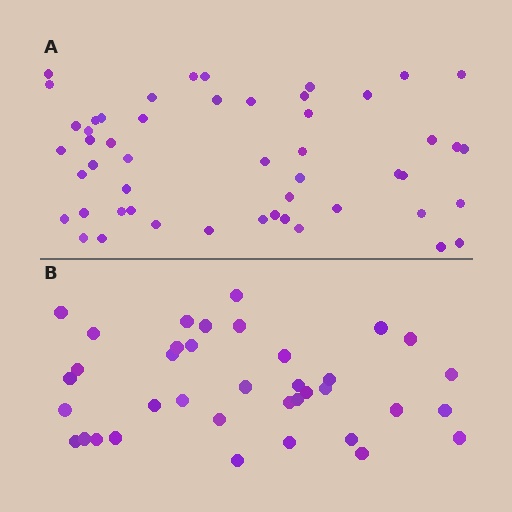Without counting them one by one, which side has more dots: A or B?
Region A (the top region) has more dots.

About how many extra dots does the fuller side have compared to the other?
Region A has approximately 15 more dots than region B.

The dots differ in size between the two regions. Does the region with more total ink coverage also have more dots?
No. Region B has more total ink coverage because its dots are larger, but region A actually contains more individual dots. Total area can be misleading — the number of items is what matters here.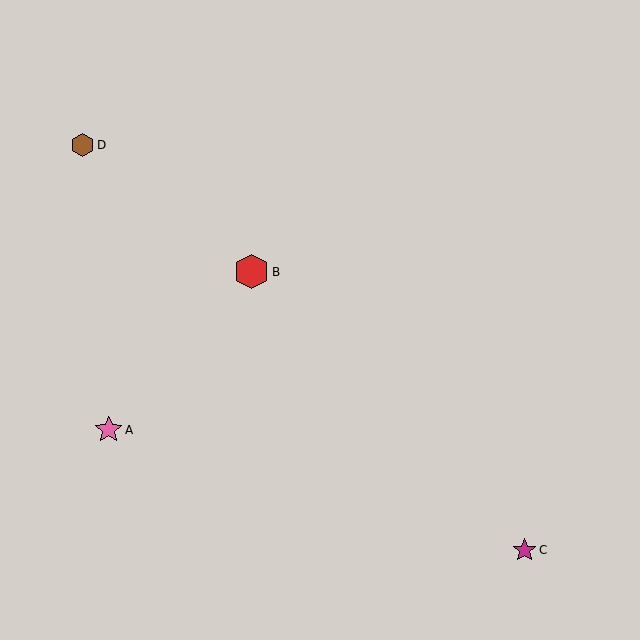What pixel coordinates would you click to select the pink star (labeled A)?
Click at (109, 430) to select the pink star A.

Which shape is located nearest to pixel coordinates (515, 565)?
The magenta star (labeled C) at (524, 550) is nearest to that location.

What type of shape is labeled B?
Shape B is a red hexagon.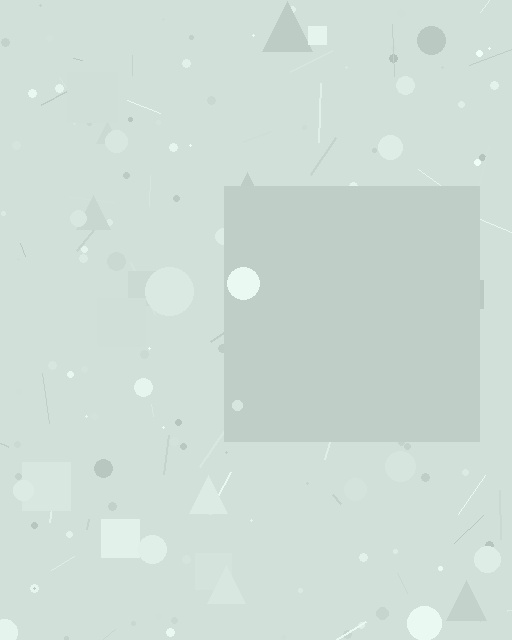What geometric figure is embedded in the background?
A square is embedded in the background.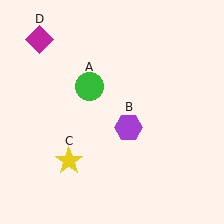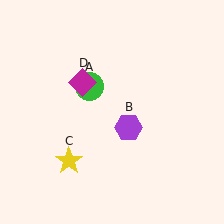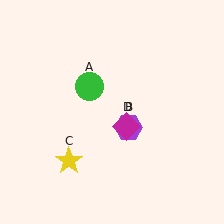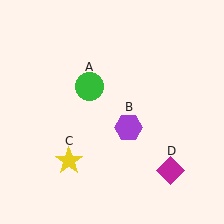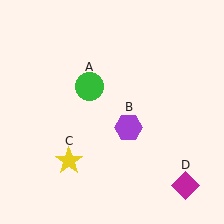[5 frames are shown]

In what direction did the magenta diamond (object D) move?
The magenta diamond (object D) moved down and to the right.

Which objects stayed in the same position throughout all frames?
Green circle (object A) and purple hexagon (object B) and yellow star (object C) remained stationary.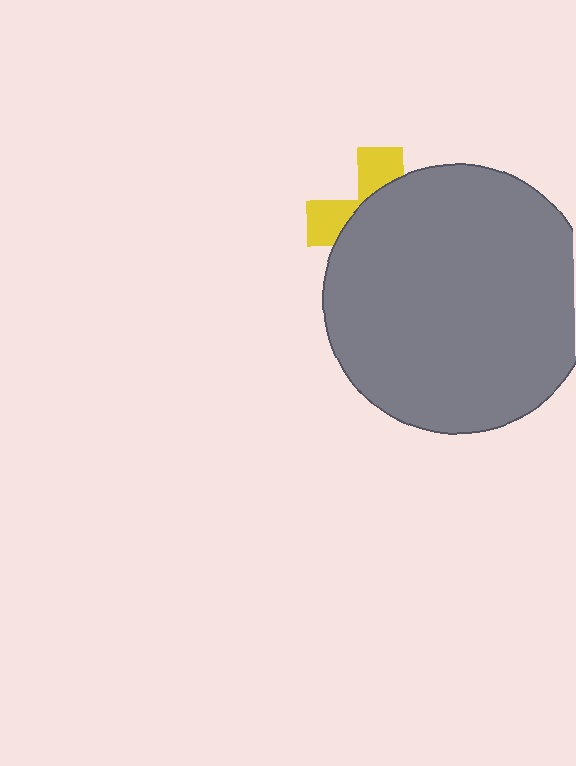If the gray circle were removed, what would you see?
You would see the complete yellow cross.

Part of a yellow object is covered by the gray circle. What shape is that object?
It is a cross.